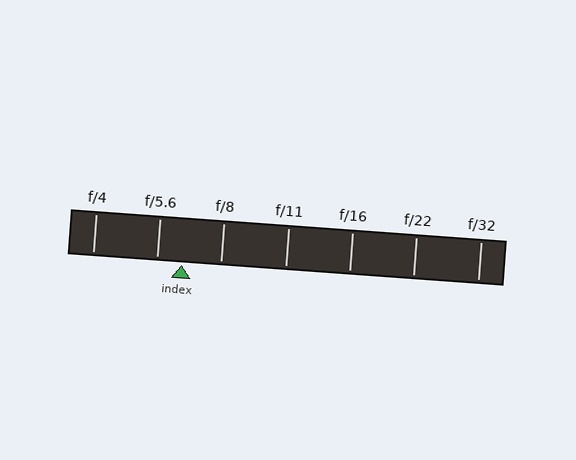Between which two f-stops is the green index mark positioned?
The index mark is between f/5.6 and f/8.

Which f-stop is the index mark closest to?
The index mark is closest to f/5.6.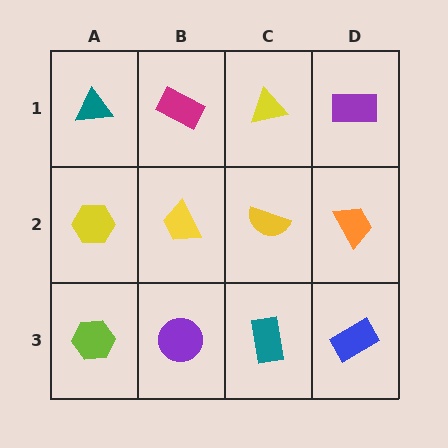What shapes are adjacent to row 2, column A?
A teal triangle (row 1, column A), a lime hexagon (row 3, column A), a yellow trapezoid (row 2, column B).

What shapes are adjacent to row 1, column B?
A yellow trapezoid (row 2, column B), a teal triangle (row 1, column A), a yellow triangle (row 1, column C).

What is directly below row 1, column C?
A yellow semicircle.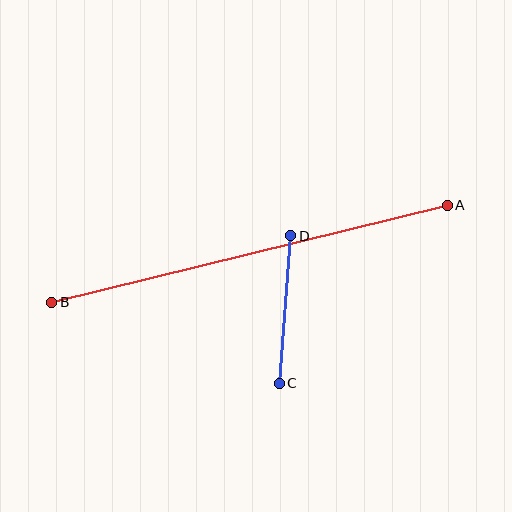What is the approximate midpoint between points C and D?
The midpoint is at approximately (285, 309) pixels.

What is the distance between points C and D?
The distance is approximately 148 pixels.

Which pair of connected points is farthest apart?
Points A and B are farthest apart.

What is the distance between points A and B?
The distance is approximately 407 pixels.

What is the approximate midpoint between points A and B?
The midpoint is at approximately (249, 254) pixels.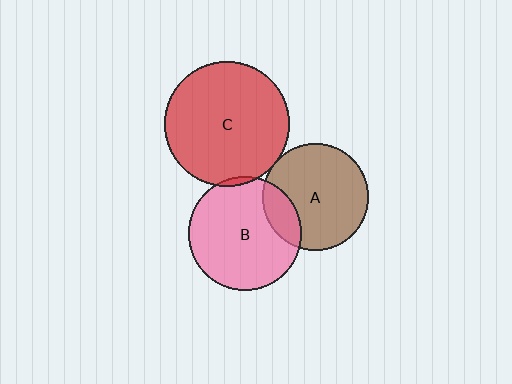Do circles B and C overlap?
Yes.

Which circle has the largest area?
Circle C (red).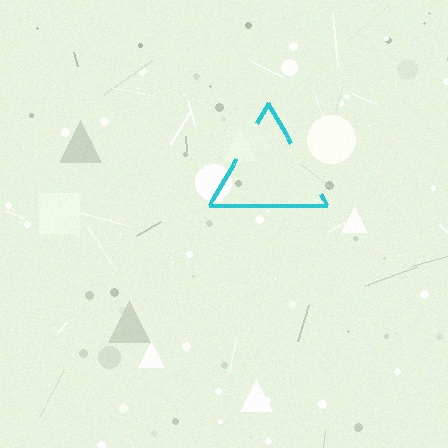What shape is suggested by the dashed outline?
The dashed outline suggests a triangle.